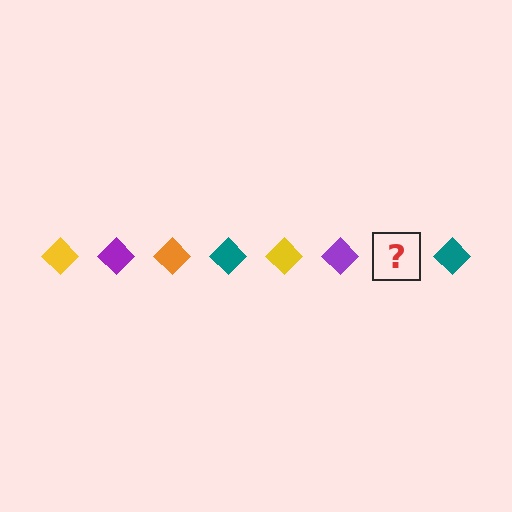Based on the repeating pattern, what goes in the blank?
The blank should be an orange diamond.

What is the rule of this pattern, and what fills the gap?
The rule is that the pattern cycles through yellow, purple, orange, teal diamonds. The gap should be filled with an orange diamond.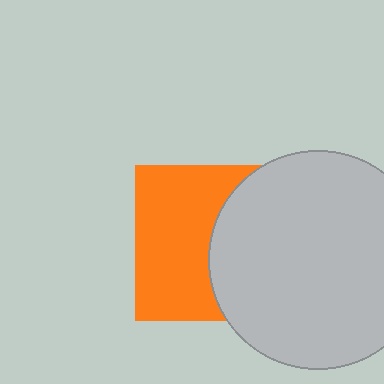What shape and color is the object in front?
The object in front is a light gray circle.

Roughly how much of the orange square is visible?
About half of it is visible (roughly 54%).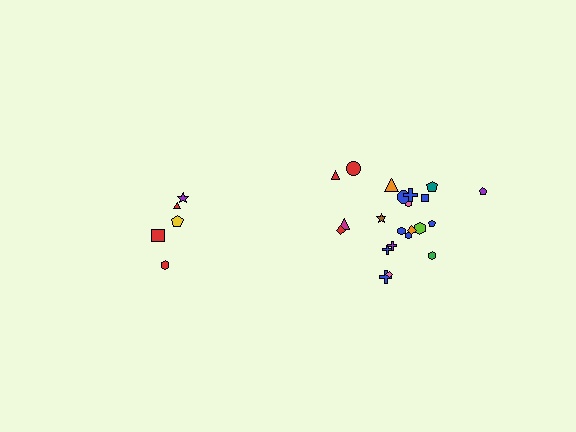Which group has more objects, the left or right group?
The right group.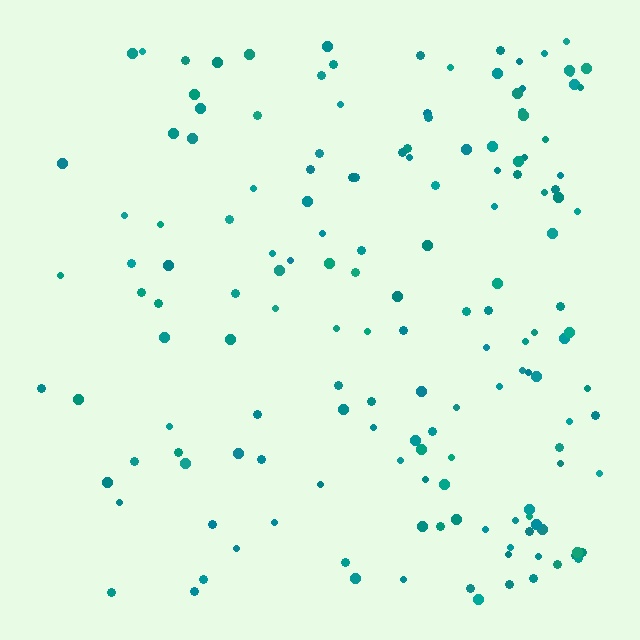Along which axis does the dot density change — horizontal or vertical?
Horizontal.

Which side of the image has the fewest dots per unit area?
The left.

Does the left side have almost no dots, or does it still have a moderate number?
Still a moderate number, just noticeably fewer than the right.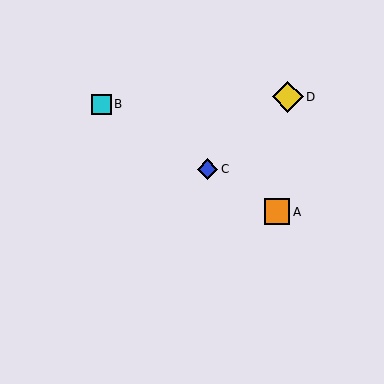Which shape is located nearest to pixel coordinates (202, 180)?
The blue diamond (labeled C) at (207, 169) is nearest to that location.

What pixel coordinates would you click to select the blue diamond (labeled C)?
Click at (207, 169) to select the blue diamond C.